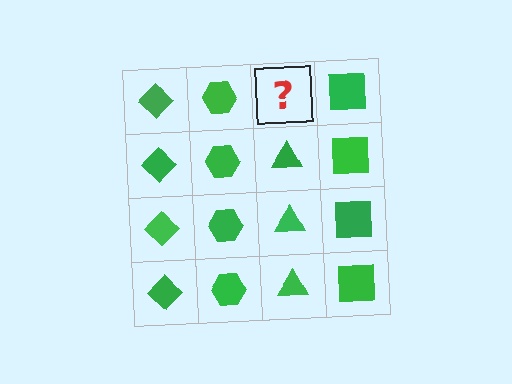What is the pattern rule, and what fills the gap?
The rule is that each column has a consistent shape. The gap should be filled with a green triangle.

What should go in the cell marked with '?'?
The missing cell should contain a green triangle.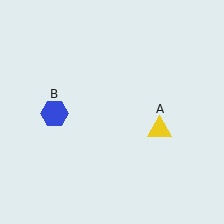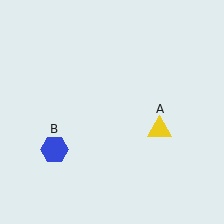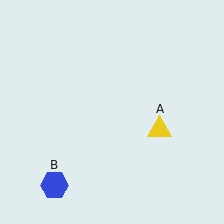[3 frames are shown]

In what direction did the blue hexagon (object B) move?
The blue hexagon (object B) moved down.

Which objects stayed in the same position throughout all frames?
Yellow triangle (object A) remained stationary.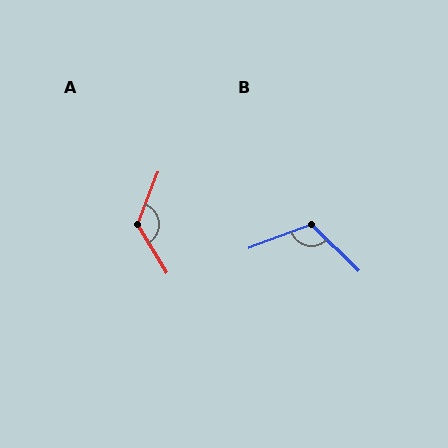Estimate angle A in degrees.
Approximately 128 degrees.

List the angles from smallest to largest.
B (115°), A (128°).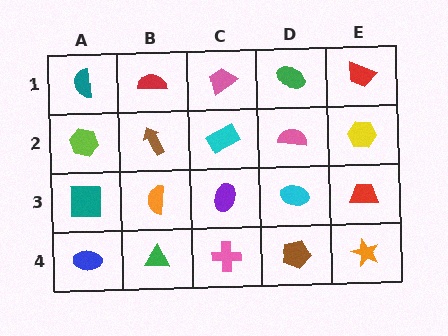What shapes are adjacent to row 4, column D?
A cyan ellipse (row 3, column D), a pink cross (row 4, column C), an orange star (row 4, column E).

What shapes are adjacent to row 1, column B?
A brown arrow (row 2, column B), a teal semicircle (row 1, column A), a pink trapezoid (row 1, column C).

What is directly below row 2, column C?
A purple ellipse.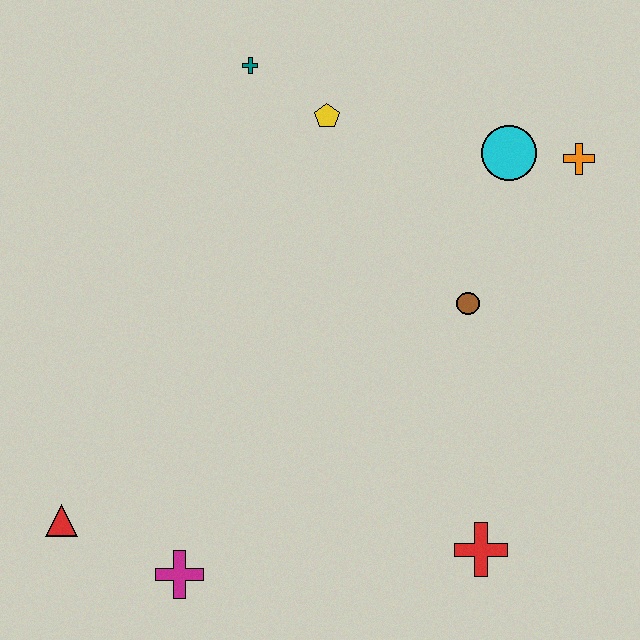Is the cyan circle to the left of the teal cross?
No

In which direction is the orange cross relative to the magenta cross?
The orange cross is above the magenta cross.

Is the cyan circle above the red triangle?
Yes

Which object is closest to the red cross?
The brown circle is closest to the red cross.